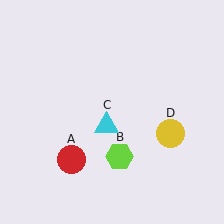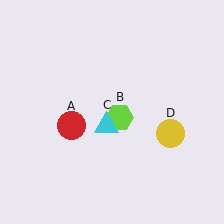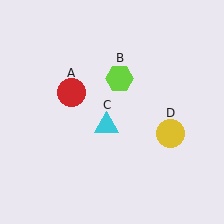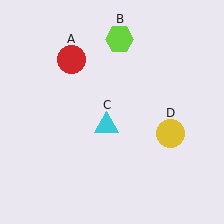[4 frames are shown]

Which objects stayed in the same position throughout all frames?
Cyan triangle (object C) and yellow circle (object D) remained stationary.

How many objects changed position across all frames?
2 objects changed position: red circle (object A), lime hexagon (object B).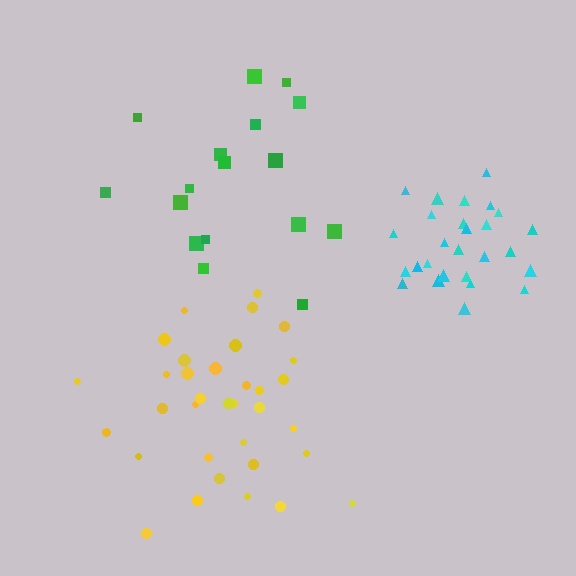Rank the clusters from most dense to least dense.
cyan, yellow, green.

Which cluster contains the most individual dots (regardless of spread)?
Yellow (34).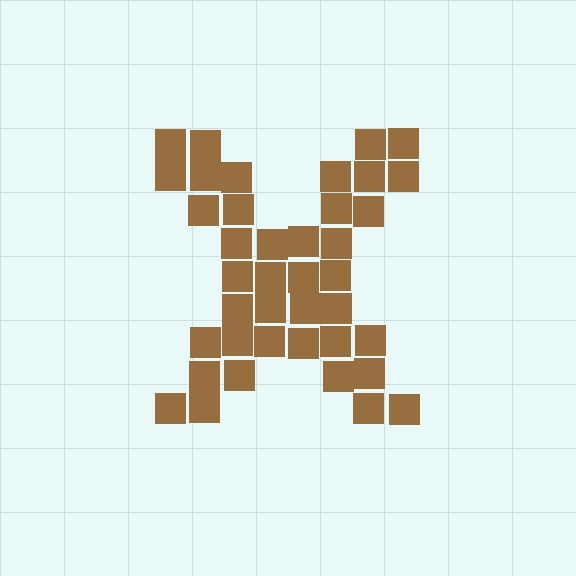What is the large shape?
The large shape is the letter X.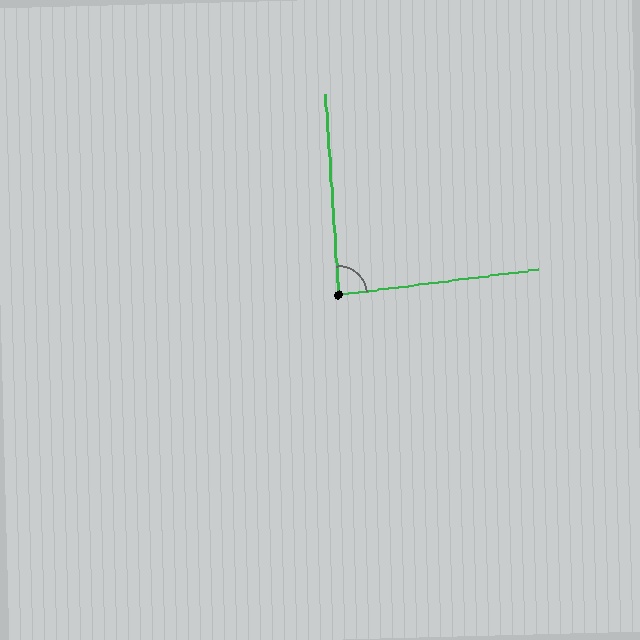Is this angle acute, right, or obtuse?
It is approximately a right angle.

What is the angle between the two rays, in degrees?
Approximately 86 degrees.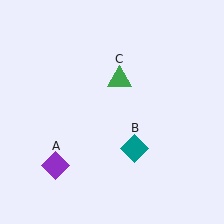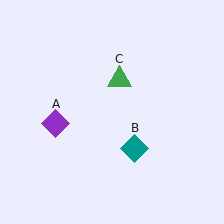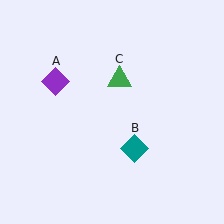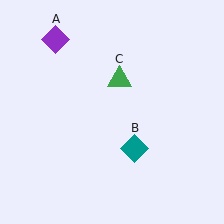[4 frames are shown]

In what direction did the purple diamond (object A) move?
The purple diamond (object A) moved up.